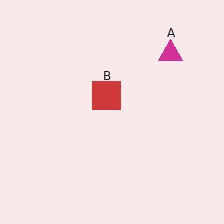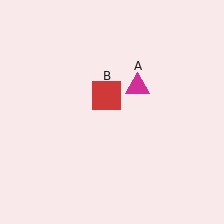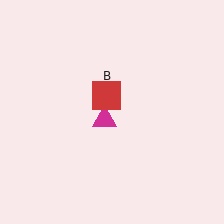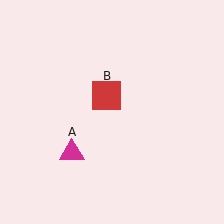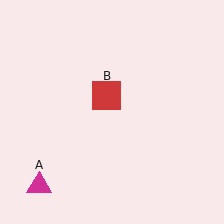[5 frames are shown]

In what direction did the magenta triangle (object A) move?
The magenta triangle (object A) moved down and to the left.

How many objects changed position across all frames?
1 object changed position: magenta triangle (object A).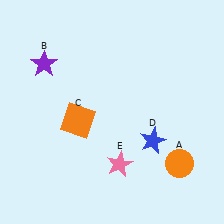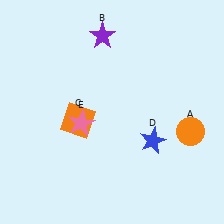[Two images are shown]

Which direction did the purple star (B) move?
The purple star (B) moved right.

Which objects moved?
The objects that moved are: the orange circle (A), the purple star (B), the pink star (E).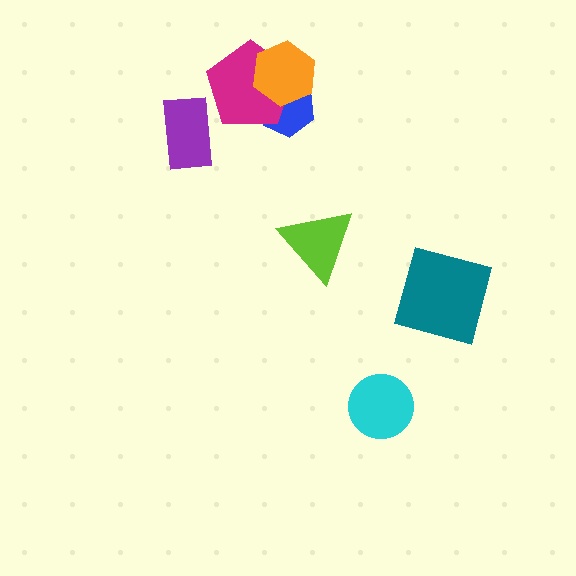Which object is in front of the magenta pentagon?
The orange hexagon is in front of the magenta pentagon.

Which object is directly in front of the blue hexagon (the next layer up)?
The magenta pentagon is directly in front of the blue hexagon.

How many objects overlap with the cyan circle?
0 objects overlap with the cyan circle.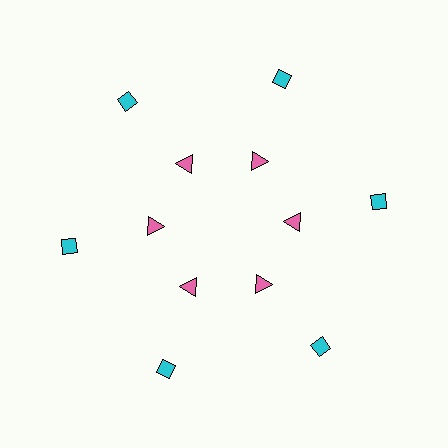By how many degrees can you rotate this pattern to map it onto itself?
The pattern maps onto itself every 60 degrees of rotation.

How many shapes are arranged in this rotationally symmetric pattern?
There are 12 shapes, arranged in 6 groups of 2.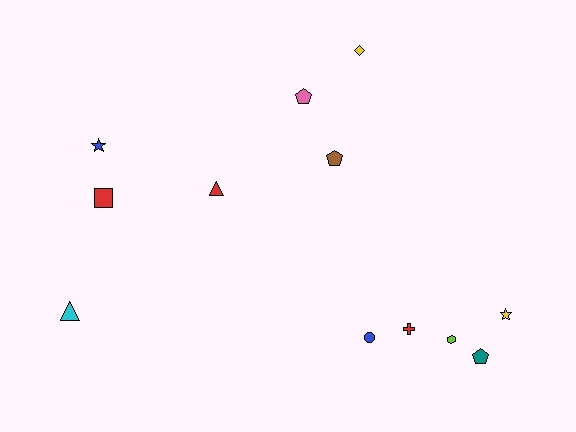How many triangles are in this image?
There are 2 triangles.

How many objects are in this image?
There are 12 objects.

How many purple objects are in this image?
There are no purple objects.